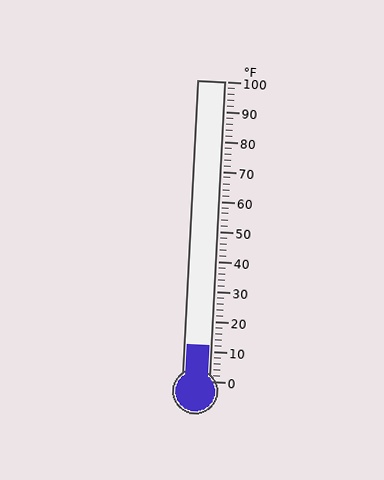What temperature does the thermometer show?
The thermometer shows approximately 12°F.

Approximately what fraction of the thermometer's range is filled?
The thermometer is filled to approximately 10% of its range.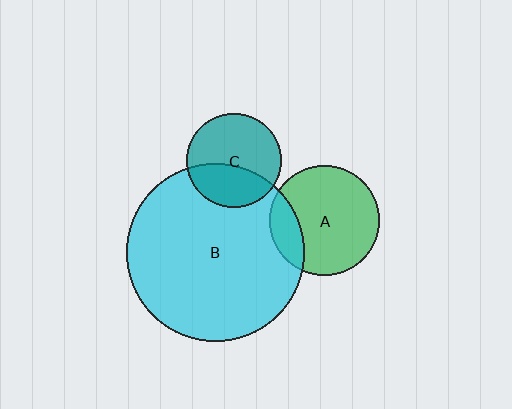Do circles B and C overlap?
Yes.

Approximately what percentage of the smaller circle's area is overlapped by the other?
Approximately 40%.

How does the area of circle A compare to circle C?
Approximately 1.4 times.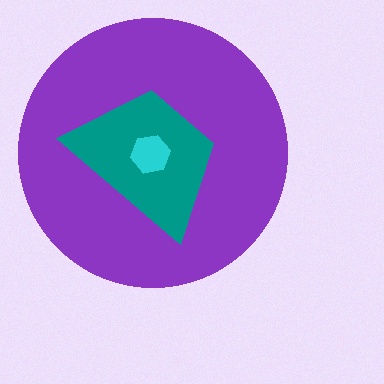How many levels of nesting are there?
3.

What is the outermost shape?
The purple circle.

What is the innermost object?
The cyan hexagon.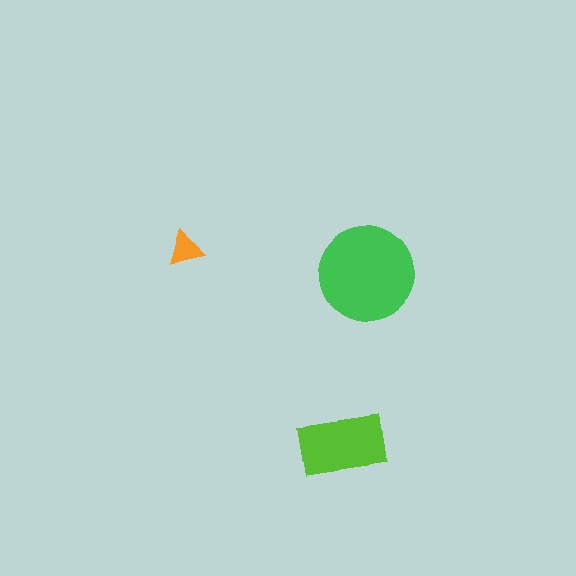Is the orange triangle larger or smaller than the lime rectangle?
Smaller.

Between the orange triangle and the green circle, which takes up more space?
The green circle.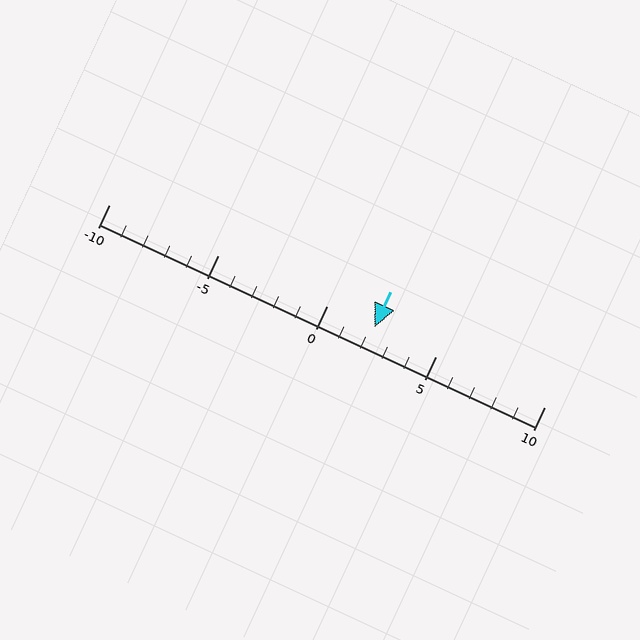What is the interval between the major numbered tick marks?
The major tick marks are spaced 5 units apart.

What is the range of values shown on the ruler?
The ruler shows values from -10 to 10.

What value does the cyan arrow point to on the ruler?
The cyan arrow points to approximately 2.